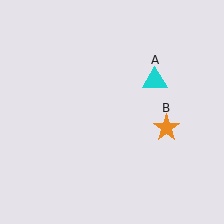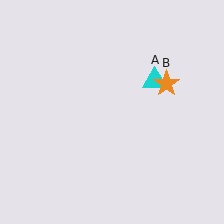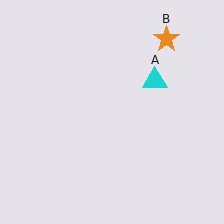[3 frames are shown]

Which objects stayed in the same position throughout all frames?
Cyan triangle (object A) remained stationary.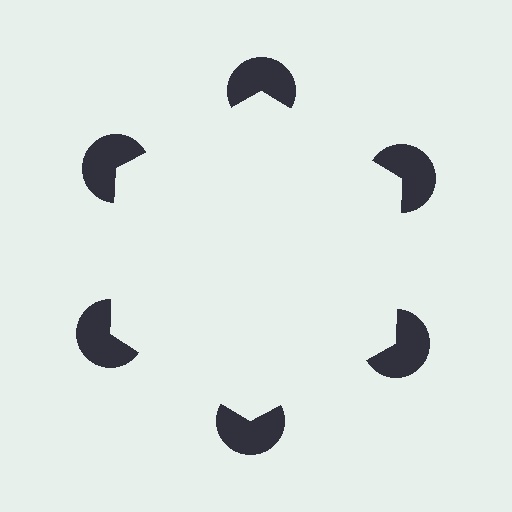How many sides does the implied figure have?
6 sides.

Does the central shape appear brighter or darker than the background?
It typically appears slightly brighter than the background, even though no actual brightness change is drawn.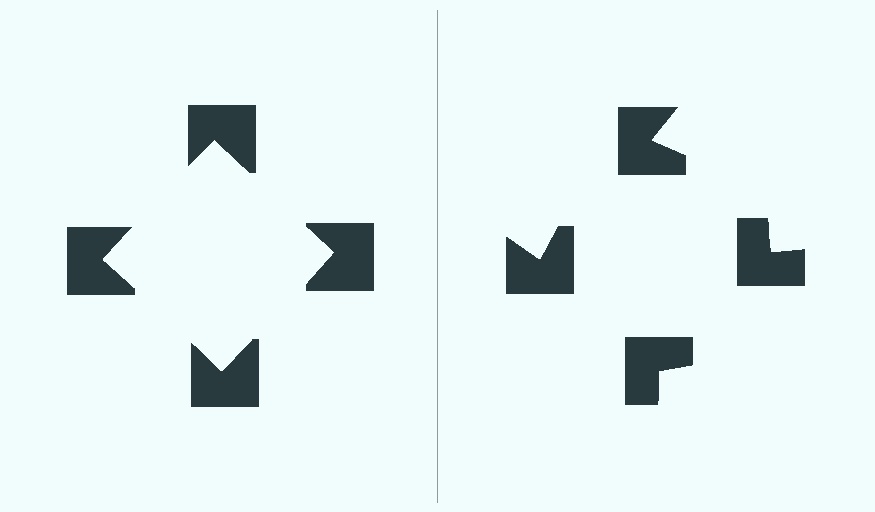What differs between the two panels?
The notched squares are positioned identically on both sides; only the wedge orientations differ. On the left they align to a square; on the right they are misaligned.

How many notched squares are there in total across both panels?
8 — 4 on each side.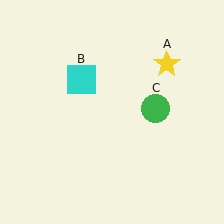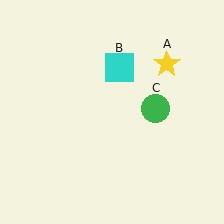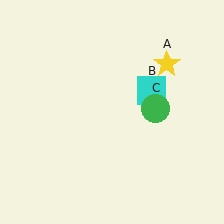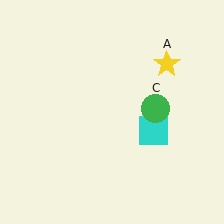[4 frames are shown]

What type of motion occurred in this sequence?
The cyan square (object B) rotated clockwise around the center of the scene.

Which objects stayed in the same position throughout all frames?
Yellow star (object A) and green circle (object C) remained stationary.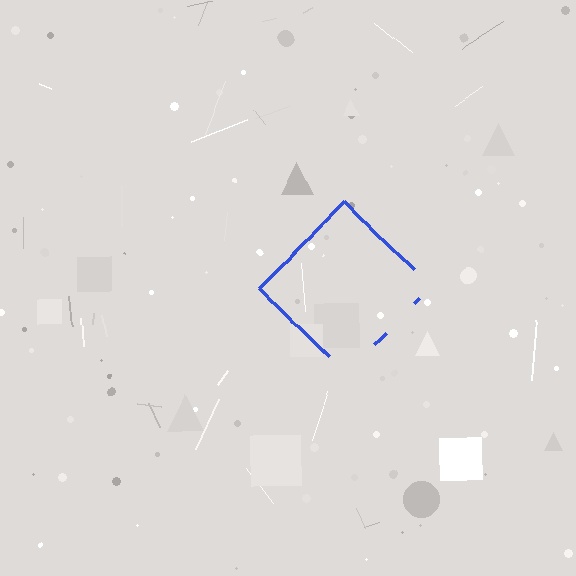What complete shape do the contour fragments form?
The contour fragments form a diamond.